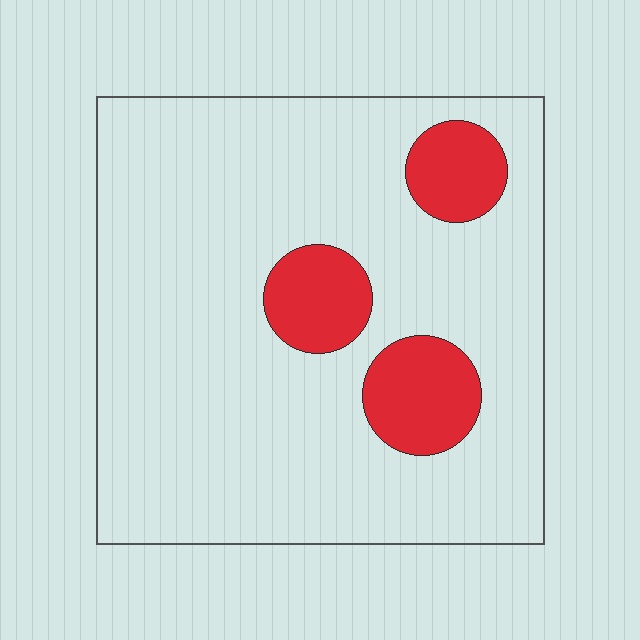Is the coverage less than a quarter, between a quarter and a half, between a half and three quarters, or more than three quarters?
Less than a quarter.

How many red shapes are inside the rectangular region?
3.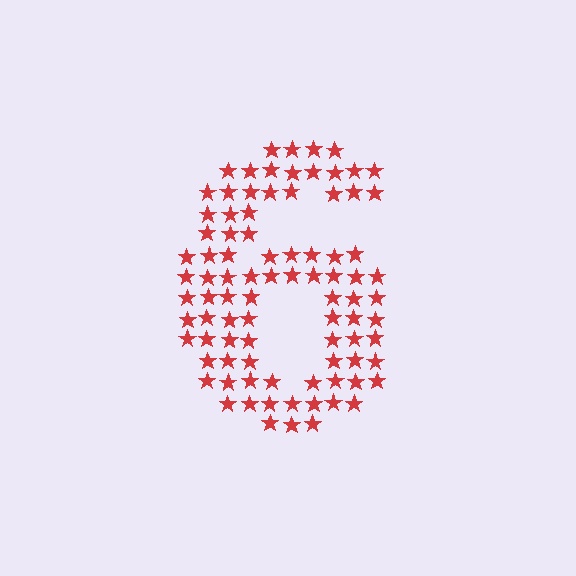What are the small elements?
The small elements are stars.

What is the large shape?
The large shape is the digit 6.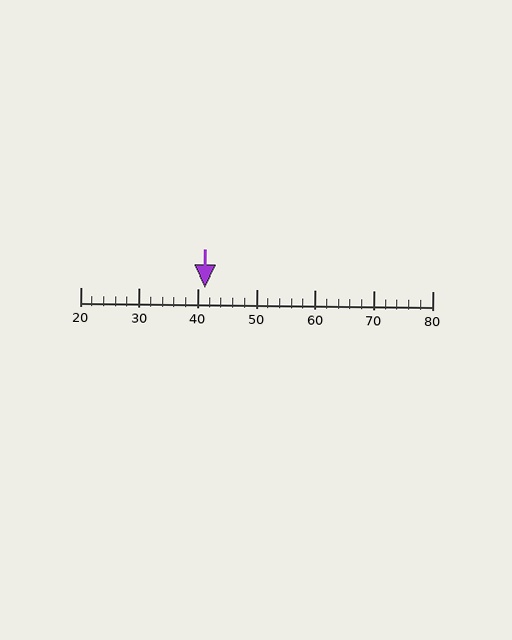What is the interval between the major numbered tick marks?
The major tick marks are spaced 10 units apart.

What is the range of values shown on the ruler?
The ruler shows values from 20 to 80.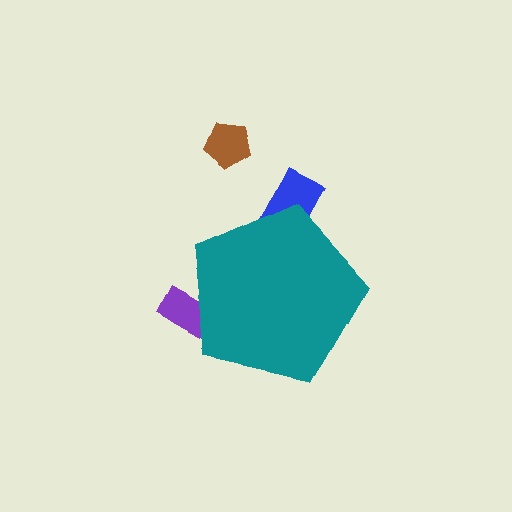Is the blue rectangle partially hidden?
Yes, the blue rectangle is partially hidden behind the teal pentagon.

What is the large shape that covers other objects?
A teal pentagon.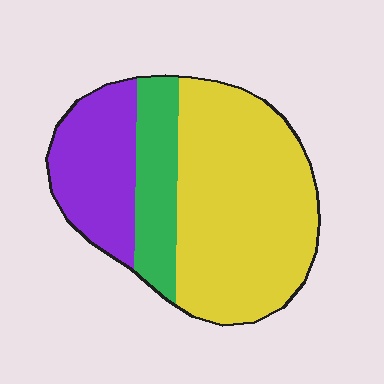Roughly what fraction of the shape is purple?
Purple covers about 25% of the shape.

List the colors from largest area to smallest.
From largest to smallest: yellow, purple, green.